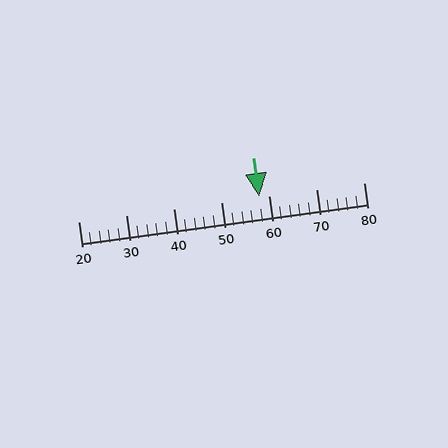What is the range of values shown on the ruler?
The ruler shows values from 20 to 80.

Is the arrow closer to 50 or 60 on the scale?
The arrow is closer to 60.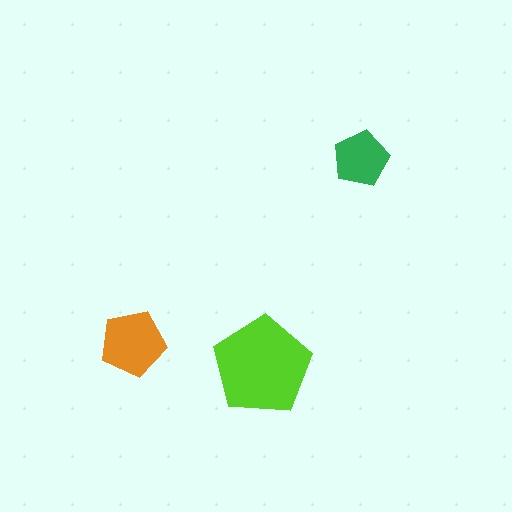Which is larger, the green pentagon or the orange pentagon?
The orange one.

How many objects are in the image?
There are 3 objects in the image.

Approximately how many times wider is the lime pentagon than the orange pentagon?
About 1.5 times wider.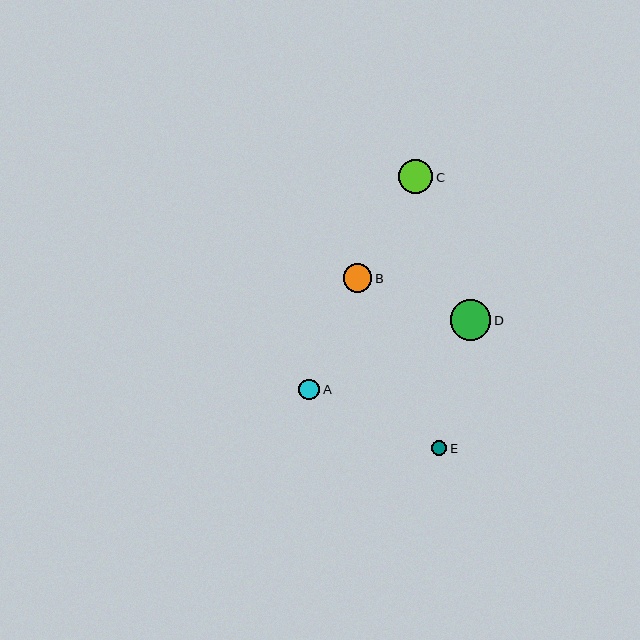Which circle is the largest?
Circle D is the largest with a size of approximately 41 pixels.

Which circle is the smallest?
Circle E is the smallest with a size of approximately 15 pixels.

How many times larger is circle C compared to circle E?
Circle C is approximately 2.3 times the size of circle E.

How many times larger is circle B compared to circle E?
Circle B is approximately 1.9 times the size of circle E.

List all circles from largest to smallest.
From largest to smallest: D, C, B, A, E.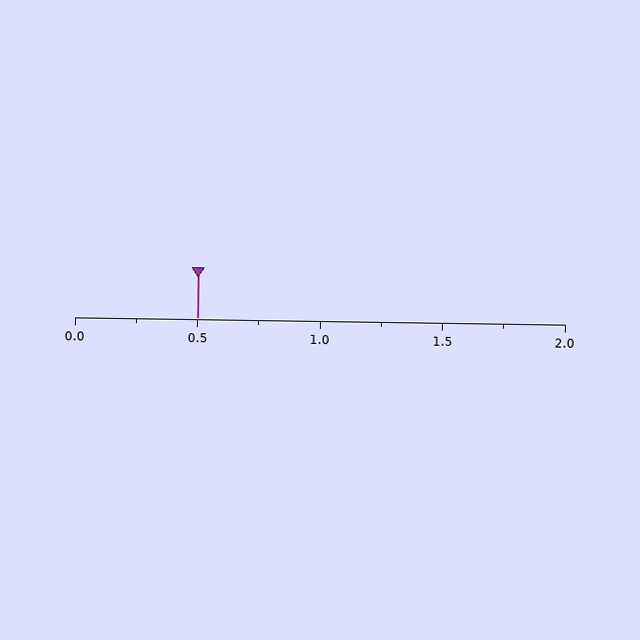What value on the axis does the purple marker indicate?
The marker indicates approximately 0.5.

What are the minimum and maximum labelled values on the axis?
The axis runs from 0.0 to 2.0.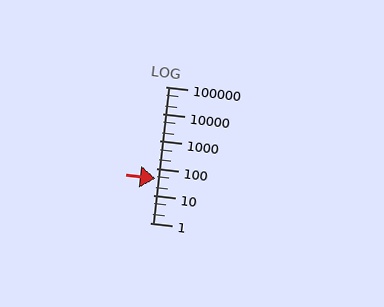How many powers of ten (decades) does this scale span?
The scale spans 5 decades, from 1 to 100000.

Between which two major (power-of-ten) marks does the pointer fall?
The pointer is between 10 and 100.